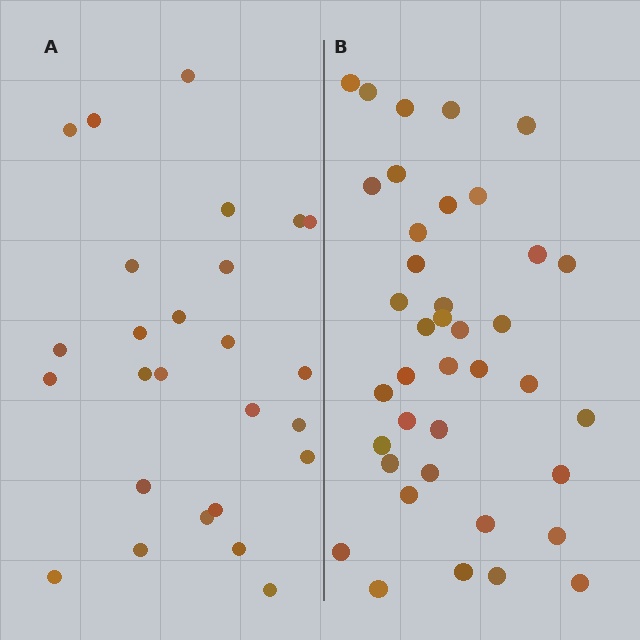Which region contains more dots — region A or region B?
Region B (the right region) has more dots.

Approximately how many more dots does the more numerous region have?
Region B has approximately 15 more dots than region A.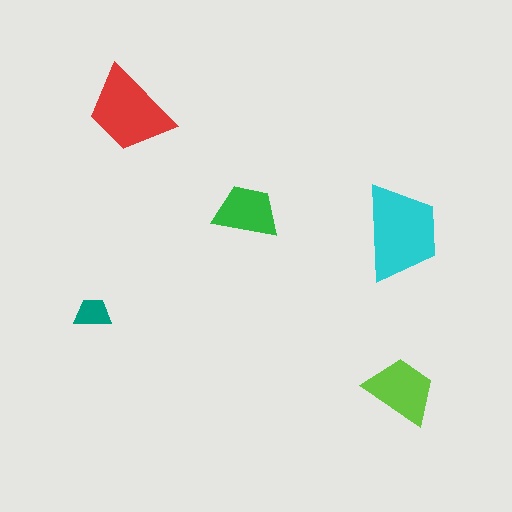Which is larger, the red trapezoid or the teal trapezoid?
The red one.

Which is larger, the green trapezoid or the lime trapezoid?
The lime one.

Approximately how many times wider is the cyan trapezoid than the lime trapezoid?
About 1.5 times wider.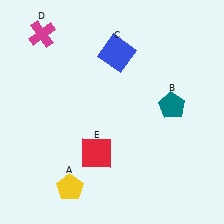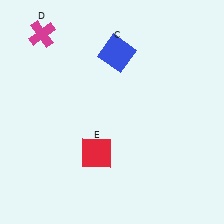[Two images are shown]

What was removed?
The yellow pentagon (A), the teal pentagon (B) were removed in Image 2.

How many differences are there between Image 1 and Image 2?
There are 2 differences between the two images.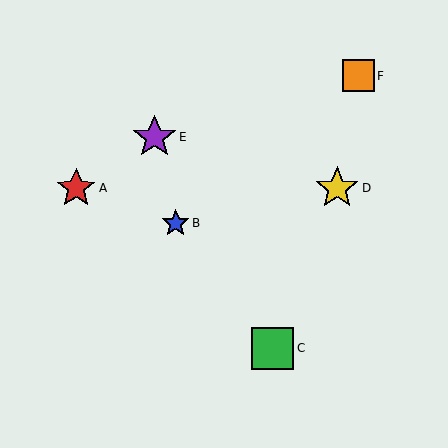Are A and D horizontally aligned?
Yes, both are at y≈188.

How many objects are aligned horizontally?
2 objects (A, D) are aligned horizontally.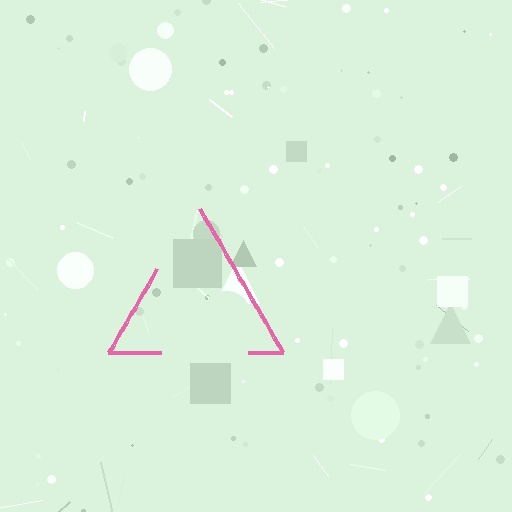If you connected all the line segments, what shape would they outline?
They would outline a triangle.